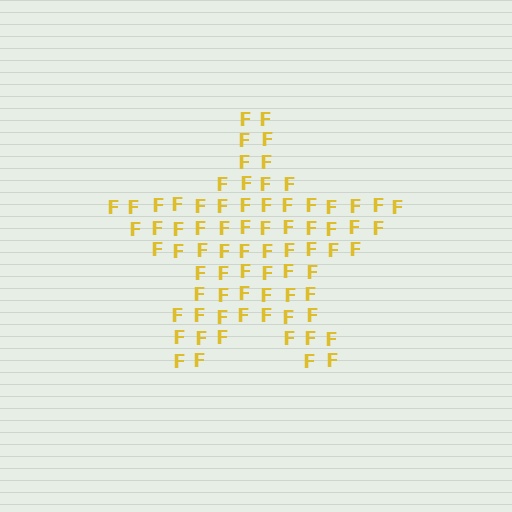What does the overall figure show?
The overall figure shows a star.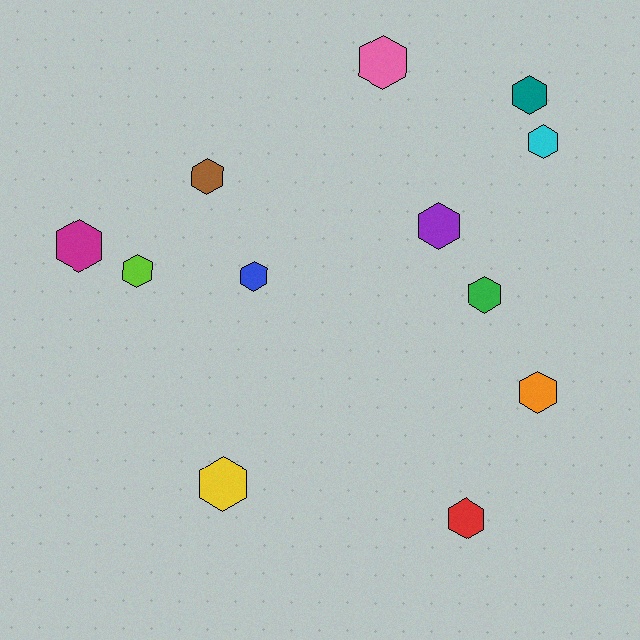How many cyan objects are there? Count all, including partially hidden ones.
There is 1 cyan object.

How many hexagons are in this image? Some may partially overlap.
There are 12 hexagons.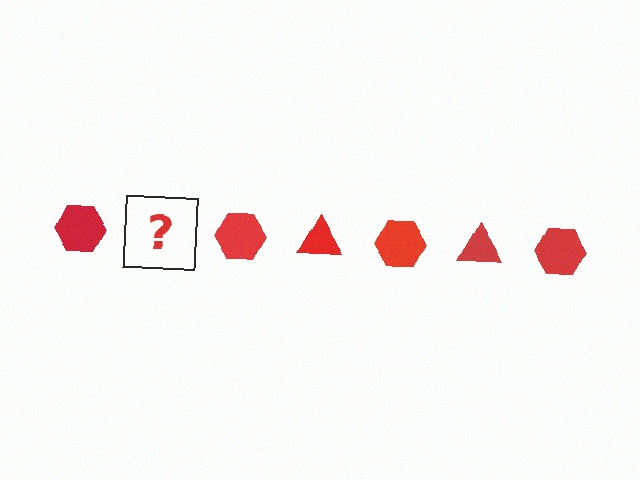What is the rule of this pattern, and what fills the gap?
The rule is that the pattern cycles through hexagon, triangle shapes in red. The gap should be filled with a red triangle.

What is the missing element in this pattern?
The missing element is a red triangle.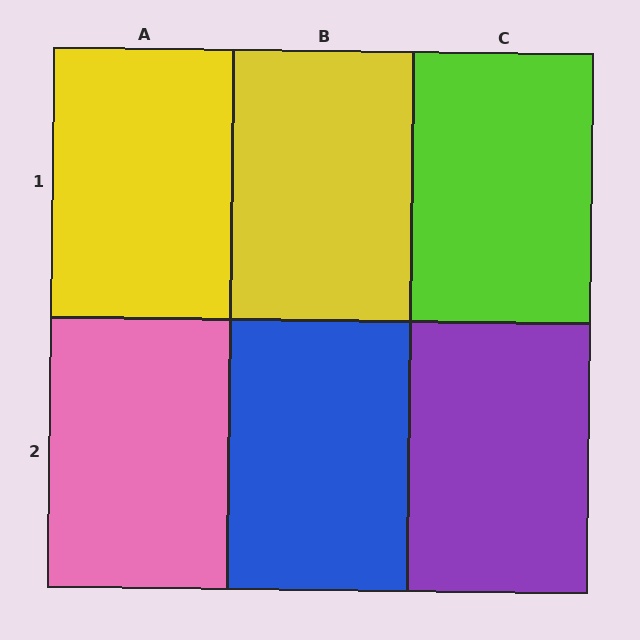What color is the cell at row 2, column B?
Blue.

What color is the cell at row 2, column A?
Pink.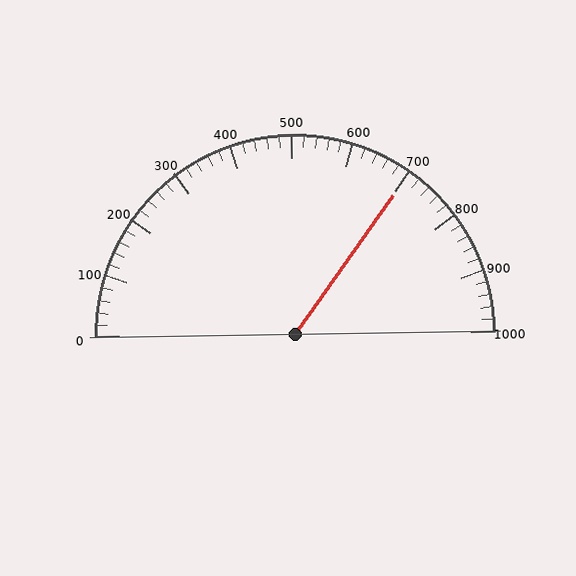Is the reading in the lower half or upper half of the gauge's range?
The reading is in the upper half of the range (0 to 1000).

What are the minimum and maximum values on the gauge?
The gauge ranges from 0 to 1000.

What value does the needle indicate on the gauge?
The needle indicates approximately 700.